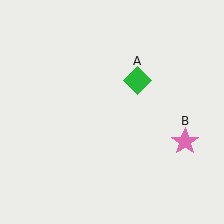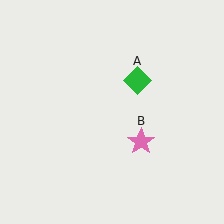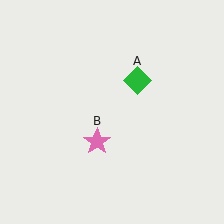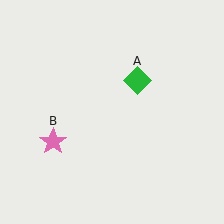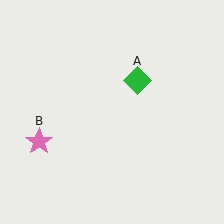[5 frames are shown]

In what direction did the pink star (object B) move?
The pink star (object B) moved left.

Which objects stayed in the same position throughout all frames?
Green diamond (object A) remained stationary.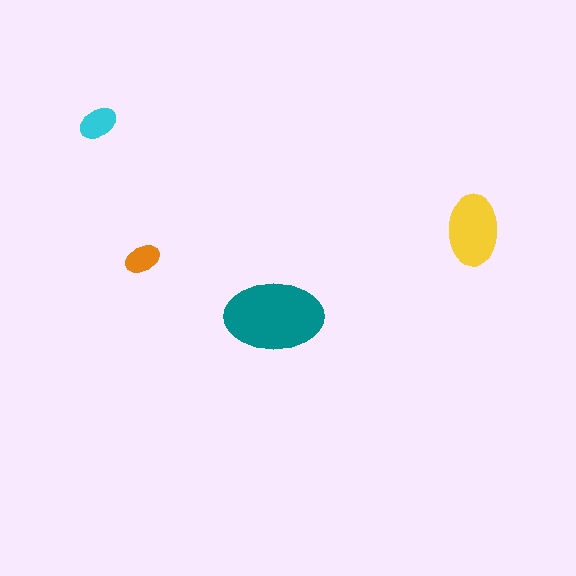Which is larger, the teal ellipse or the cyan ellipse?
The teal one.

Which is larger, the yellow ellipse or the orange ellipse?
The yellow one.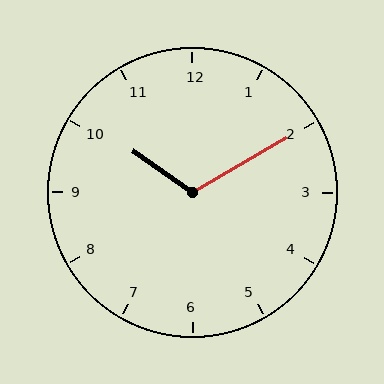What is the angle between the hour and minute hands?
Approximately 115 degrees.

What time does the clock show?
10:10.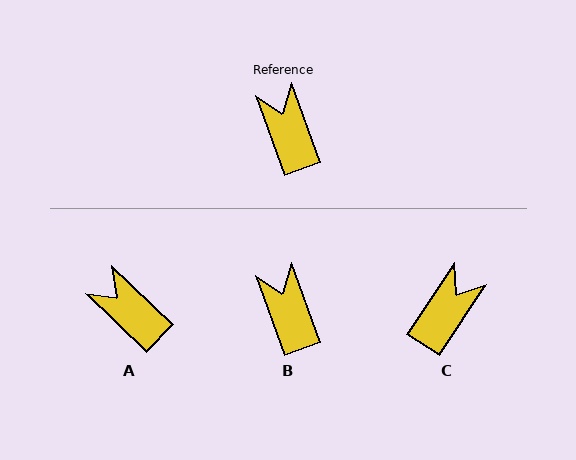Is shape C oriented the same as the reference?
No, it is off by about 54 degrees.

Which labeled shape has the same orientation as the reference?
B.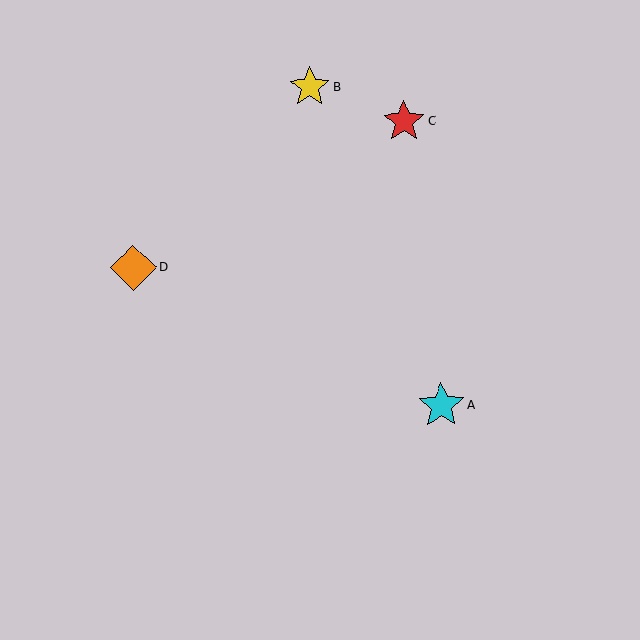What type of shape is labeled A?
Shape A is a cyan star.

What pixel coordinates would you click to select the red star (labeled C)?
Click at (404, 121) to select the red star C.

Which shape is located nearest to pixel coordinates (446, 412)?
The cyan star (labeled A) at (441, 405) is nearest to that location.